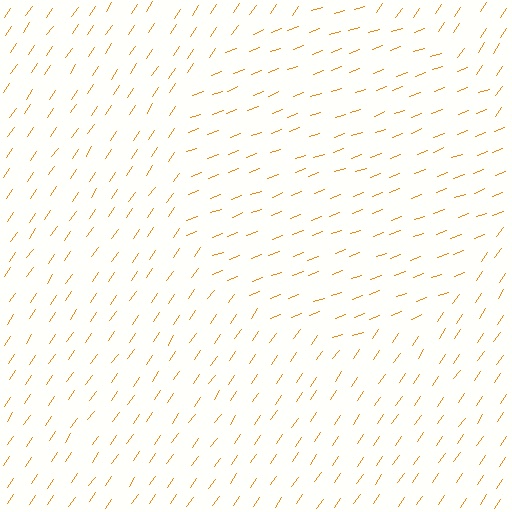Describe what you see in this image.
The image is filled with small orange line segments. A circle region in the image has lines oriented differently from the surrounding lines, creating a visible texture boundary.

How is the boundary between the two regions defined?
The boundary is defined purely by a change in line orientation (approximately 35 degrees difference). All lines are the same color and thickness.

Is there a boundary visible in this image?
Yes, there is a texture boundary formed by a change in line orientation.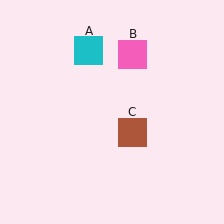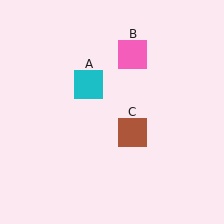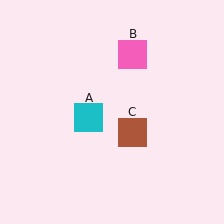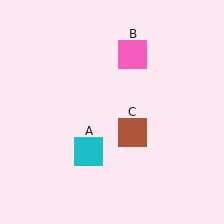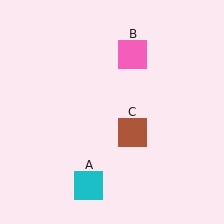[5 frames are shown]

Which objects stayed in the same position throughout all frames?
Pink square (object B) and brown square (object C) remained stationary.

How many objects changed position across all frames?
1 object changed position: cyan square (object A).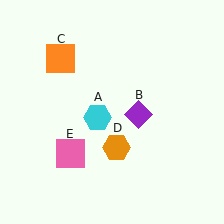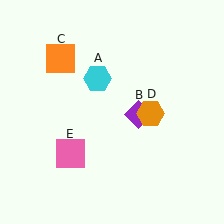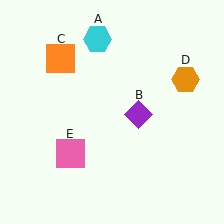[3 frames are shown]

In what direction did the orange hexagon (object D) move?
The orange hexagon (object D) moved up and to the right.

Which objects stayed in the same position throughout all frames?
Purple diamond (object B) and orange square (object C) and pink square (object E) remained stationary.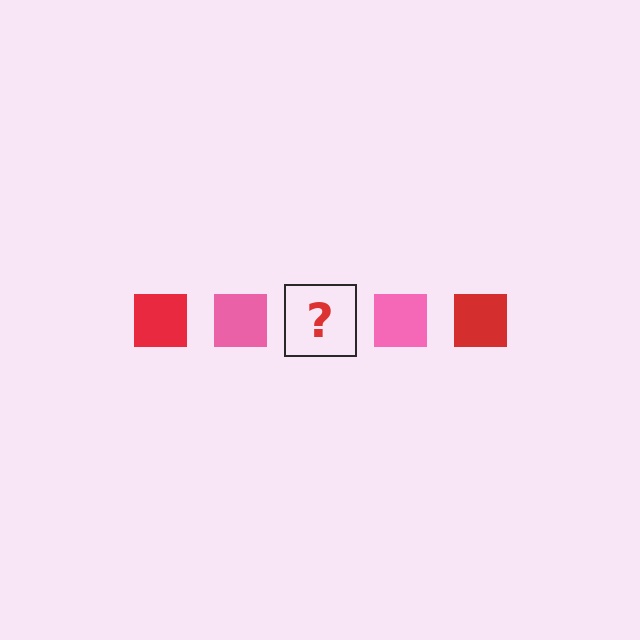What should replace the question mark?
The question mark should be replaced with a red square.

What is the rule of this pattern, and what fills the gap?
The rule is that the pattern cycles through red, pink squares. The gap should be filled with a red square.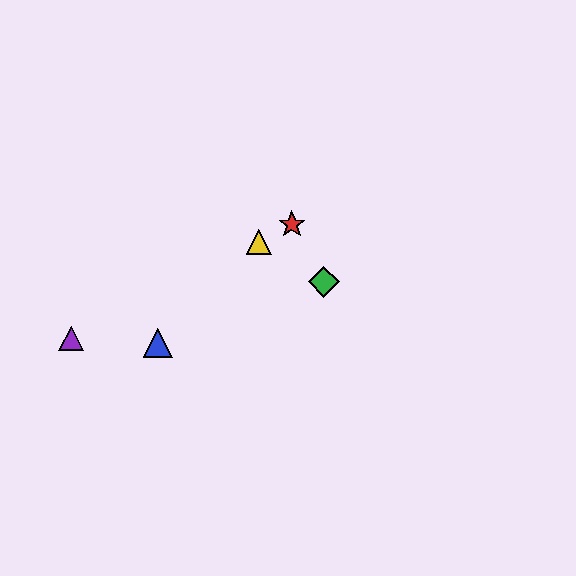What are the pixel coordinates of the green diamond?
The green diamond is at (324, 282).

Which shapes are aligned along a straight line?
The red star, the yellow triangle, the purple triangle are aligned along a straight line.